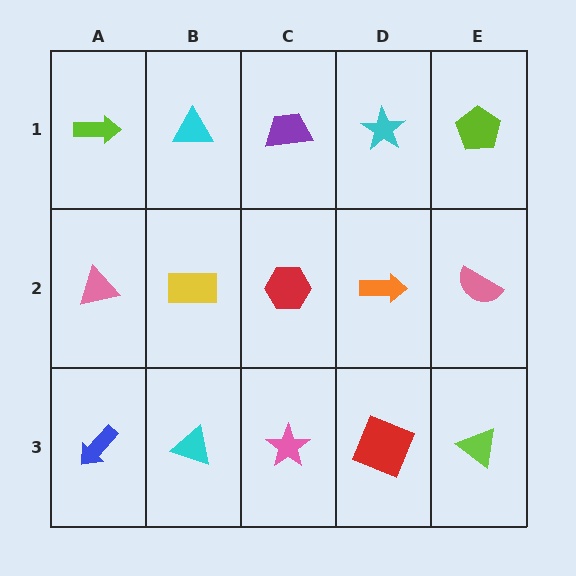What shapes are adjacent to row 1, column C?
A red hexagon (row 2, column C), a cyan triangle (row 1, column B), a cyan star (row 1, column D).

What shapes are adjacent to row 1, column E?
A pink semicircle (row 2, column E), a cyan star (row 1, column D).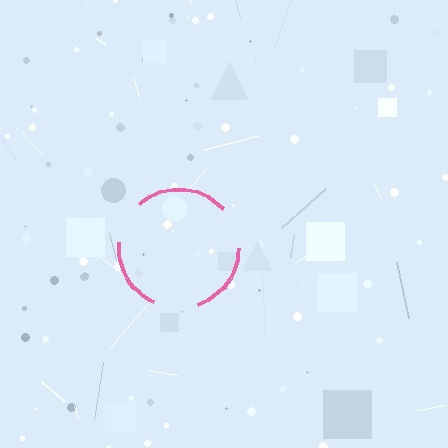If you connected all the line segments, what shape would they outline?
They would outline a circle.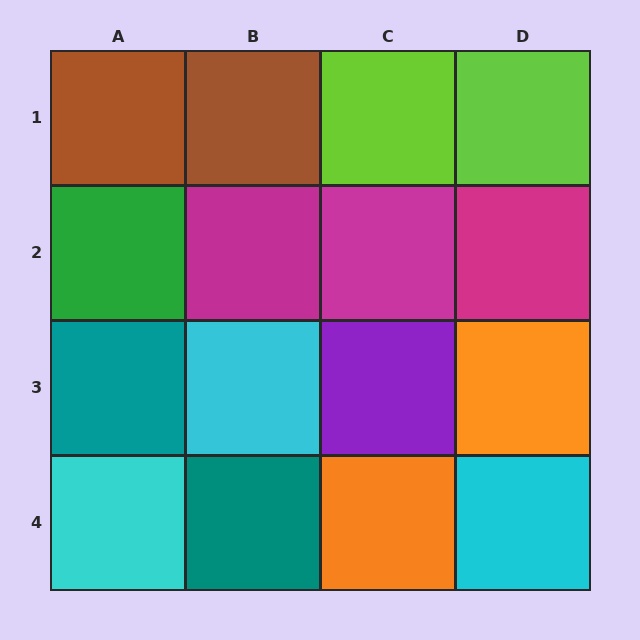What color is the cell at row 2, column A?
Green.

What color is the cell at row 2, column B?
Magenta.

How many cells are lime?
2 cells are lime.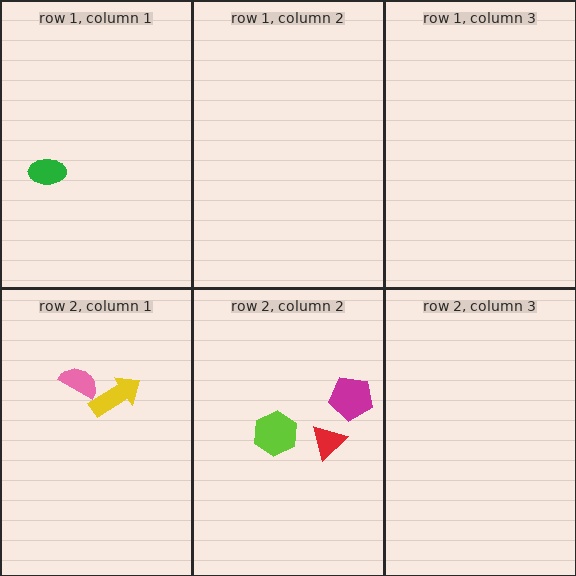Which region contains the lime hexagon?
The row 2, column 2 region.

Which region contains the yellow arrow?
The row 2, column 1 region.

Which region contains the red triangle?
The row 2, column 2 region.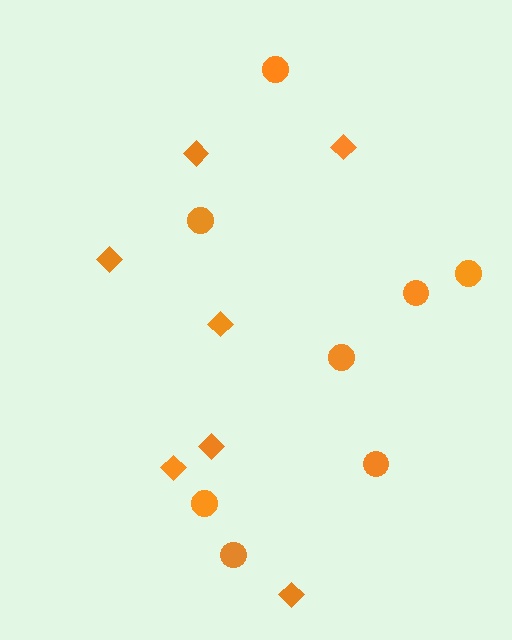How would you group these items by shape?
There are 2 groups: one group of circles (8) and one group of diamonds (7).